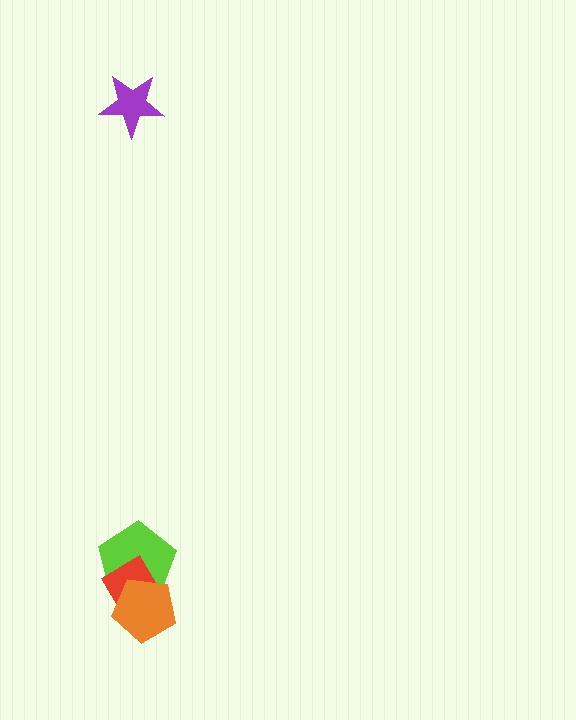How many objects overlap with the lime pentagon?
2 objects overlap with the lime pentagon.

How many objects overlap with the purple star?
0 objects overlap with the purple star.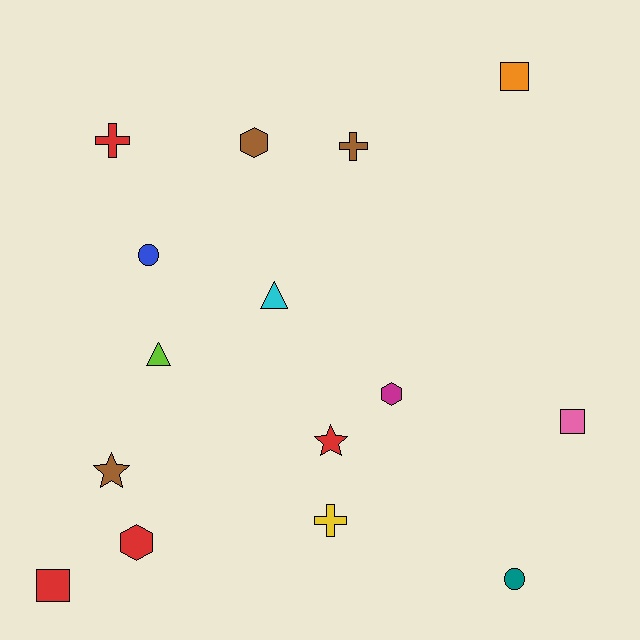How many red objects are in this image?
There are 4 red objects.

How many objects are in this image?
There are 15 objects.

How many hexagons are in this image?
There are 3 hexagons.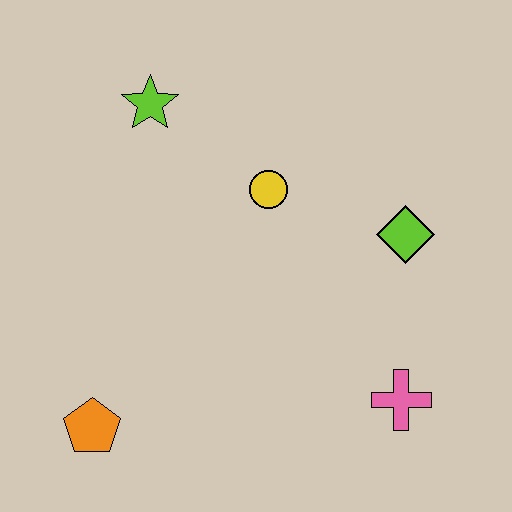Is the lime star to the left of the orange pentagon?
No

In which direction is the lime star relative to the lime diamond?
The lime star is to the left of the lime diamond.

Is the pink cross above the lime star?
No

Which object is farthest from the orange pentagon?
The lime diamond is farthest from the orange pentagon.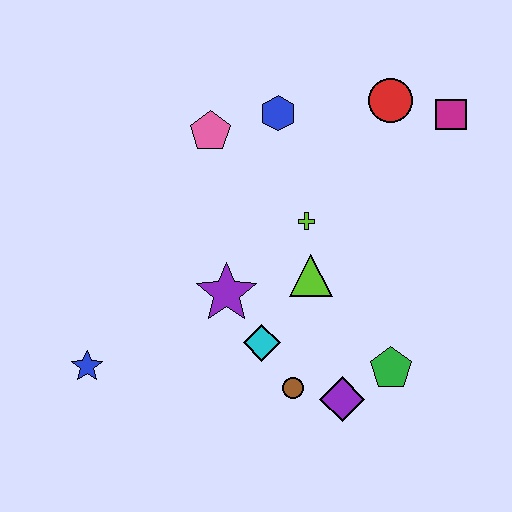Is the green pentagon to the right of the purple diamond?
Yes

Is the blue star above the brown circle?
Yes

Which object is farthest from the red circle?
The blue star is farthest from the red circle.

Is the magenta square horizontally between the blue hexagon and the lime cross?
No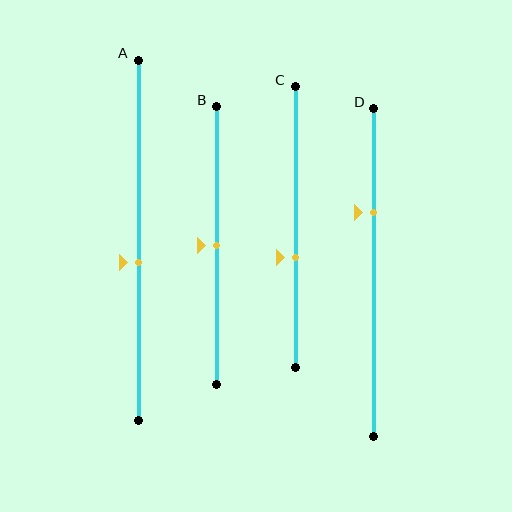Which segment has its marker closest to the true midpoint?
Segment B has its marker closest to the true midpoint.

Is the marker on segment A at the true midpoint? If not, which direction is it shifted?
No, the marker on segment A is shifted downward by about 6% of the segment length.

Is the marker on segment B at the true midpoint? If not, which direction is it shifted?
Yes, the marker on segment B is at the true midpoint.